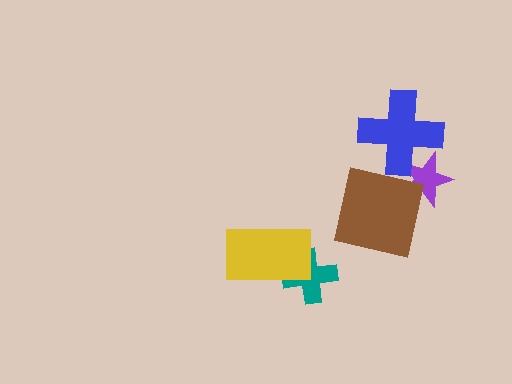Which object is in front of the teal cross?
The yellow rectangle is in front of the teal cross.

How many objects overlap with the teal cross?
1 object overlaps with the teal cross.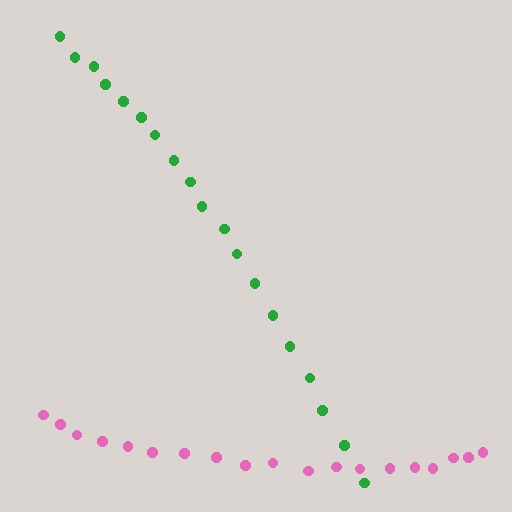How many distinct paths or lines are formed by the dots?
There are 2 distinct paths.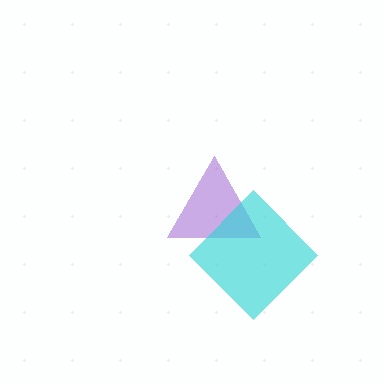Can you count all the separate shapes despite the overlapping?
Yes, there are 2 separate shapes.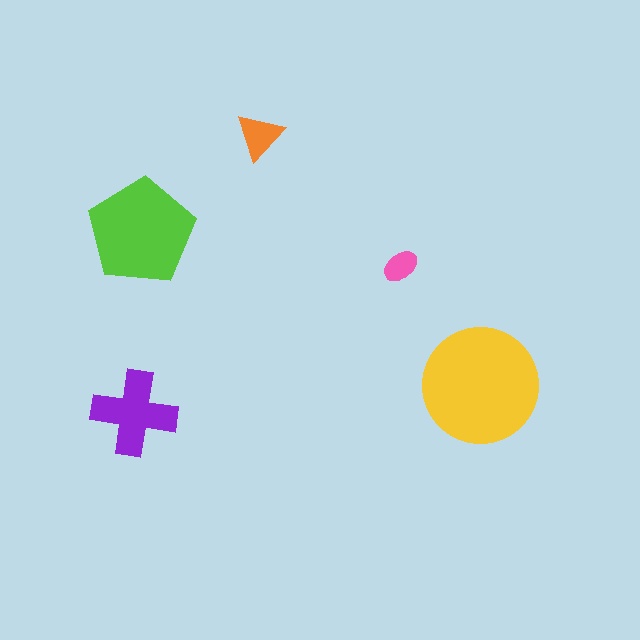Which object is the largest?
The yellow circle.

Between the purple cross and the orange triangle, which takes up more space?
The purple cross.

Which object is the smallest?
The pink ellipse.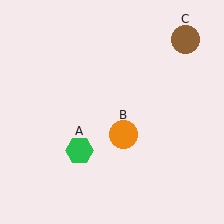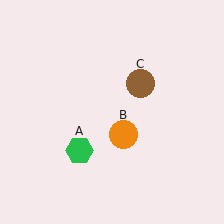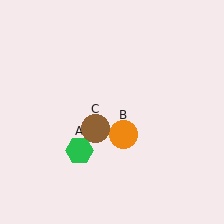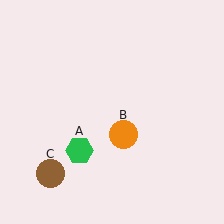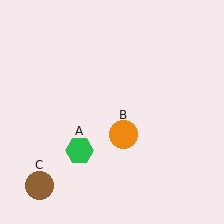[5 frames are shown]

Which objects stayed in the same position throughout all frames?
Green hexagon (object A) and orange circle (object B) remained stationary.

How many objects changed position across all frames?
1 object changed position: brown circle (object C).